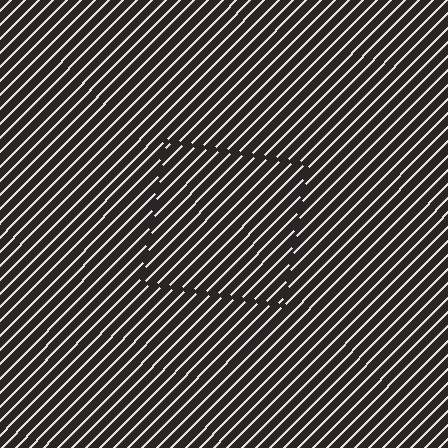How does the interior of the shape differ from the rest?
The interior of the shape contains the same grating, shifted by half a period — the contour is defined by the phase discontinuity where line-ends from the inner and outer gratings abut.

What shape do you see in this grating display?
An illusory square. The interior of the shape contains the same grating, shifted by half a period — the contour is defined by the phase discontinuity where line-ends from the inner and outer gratings abut.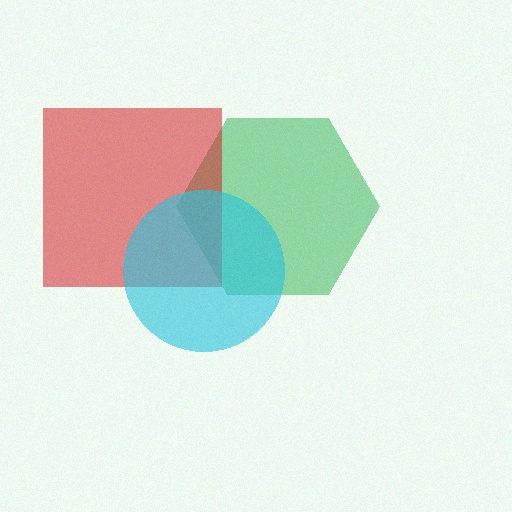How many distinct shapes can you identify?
There are 3 distinct shapes: a green hexagon, a red square, a cyan circle.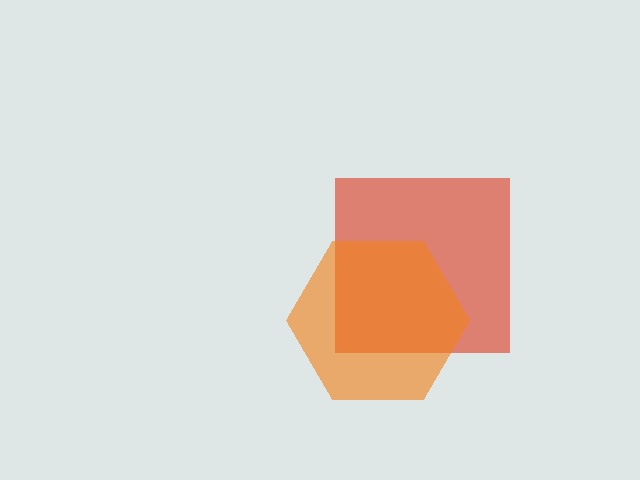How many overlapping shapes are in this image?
There are 2 overlapping shapes in the image.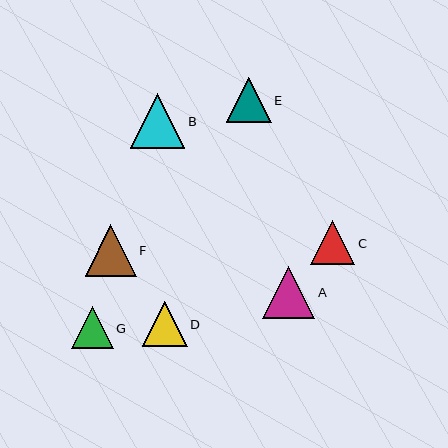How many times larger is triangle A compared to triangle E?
Triangle A is approximately 1.2 times the size of triangle E.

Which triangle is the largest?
Triangle B is the largest with a size of approximately 55 pixels.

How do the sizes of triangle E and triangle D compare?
Triangle E and triangle D are approximately the same size.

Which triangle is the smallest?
Triangle G is the smallest with a size of approximately 42 pixels.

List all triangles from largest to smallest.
From largest to smallest: B, A, F, E, D, C, G.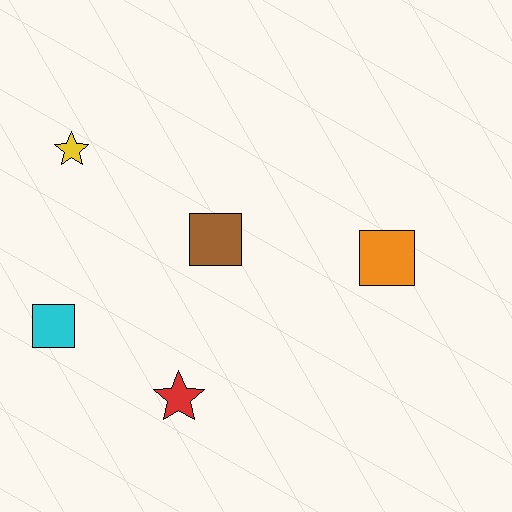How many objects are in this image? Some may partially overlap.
There are 5 objects.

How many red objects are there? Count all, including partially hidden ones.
There is 1 red object.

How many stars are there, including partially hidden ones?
There are 2 stars.